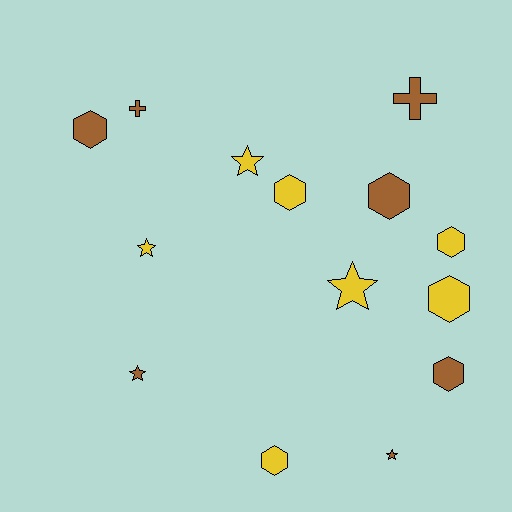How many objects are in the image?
There are 14 objects.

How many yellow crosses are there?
There are no yellow crosses.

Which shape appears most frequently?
Hexagon, with 7 objects.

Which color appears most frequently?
Yellow, with 7 objects.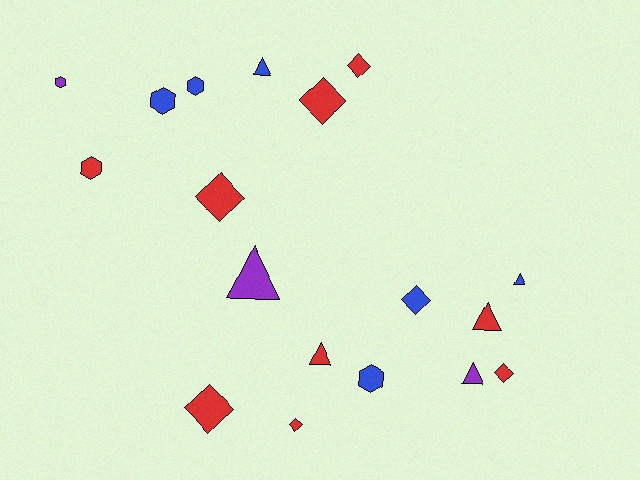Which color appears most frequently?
Red, with 9 objects.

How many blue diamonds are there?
There is 1 blue diamond.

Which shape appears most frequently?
Diamond, with 7 objects.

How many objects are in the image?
There are 18 objects.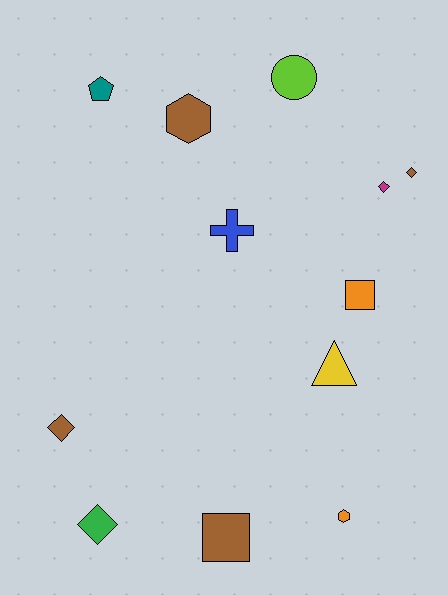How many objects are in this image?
There are 12 objects.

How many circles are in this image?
There is 1 circle.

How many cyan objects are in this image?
There are no cyan objects.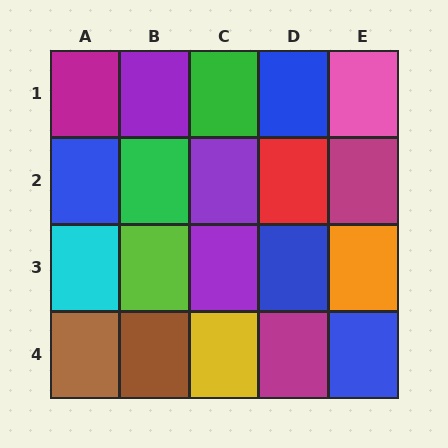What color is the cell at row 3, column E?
Orange.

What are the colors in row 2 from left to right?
Blue, green, purple, red, magenta.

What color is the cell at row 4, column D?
Magenta.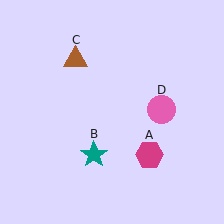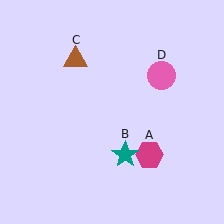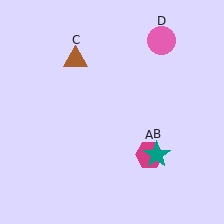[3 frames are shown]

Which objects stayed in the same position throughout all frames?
Magenta hexagon (object A) and brown triangle (object C) remained stationary.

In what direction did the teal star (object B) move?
The teal star (object B) moved right.